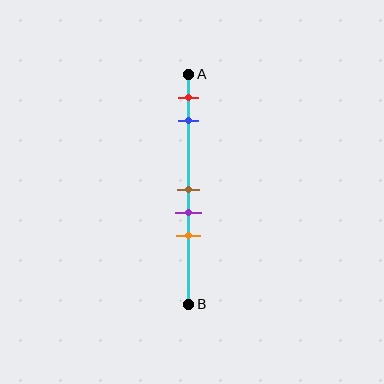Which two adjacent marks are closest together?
The brown and purple marks are the closest adjacent pair.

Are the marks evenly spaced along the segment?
No, the marks are not evenly spaced.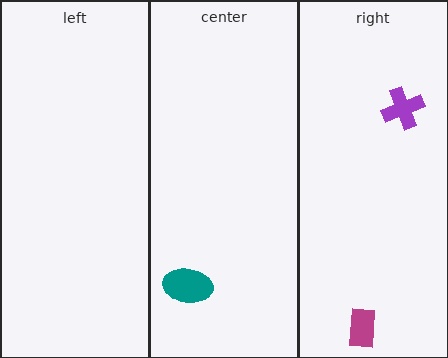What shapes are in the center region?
The teal ellipse.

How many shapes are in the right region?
2.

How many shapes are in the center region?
1.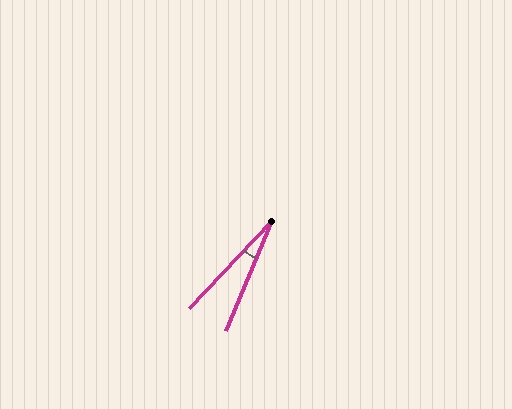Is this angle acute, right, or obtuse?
It is acute.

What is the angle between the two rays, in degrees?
Approximately 21 degrees.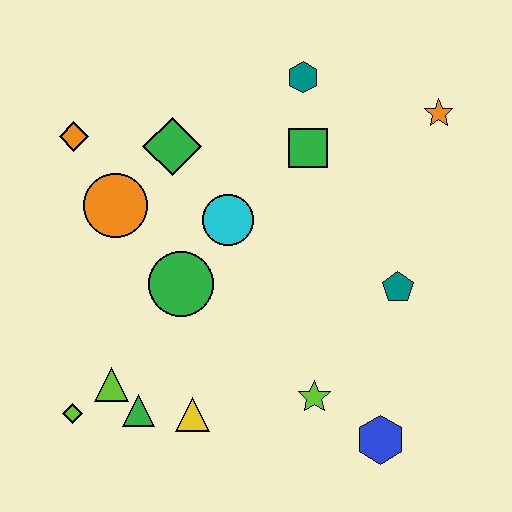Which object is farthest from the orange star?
The lime diamond is farthest from the orange star.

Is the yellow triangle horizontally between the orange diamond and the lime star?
Yes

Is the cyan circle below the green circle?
No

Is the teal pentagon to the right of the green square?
Yes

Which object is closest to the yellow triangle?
The green triangle is closest to the yellow triangle.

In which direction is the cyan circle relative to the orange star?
The cyan circle is to the left of the orange star.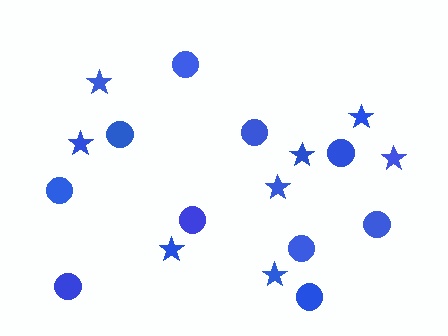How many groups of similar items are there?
There are 2 groups: one group of circles (10) and one group of stars (8).